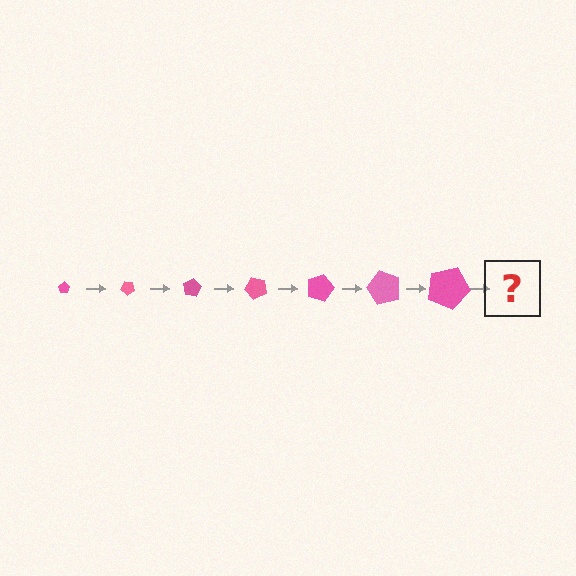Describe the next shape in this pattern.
It should be a pentagon, larger than the previous one and rotated 280 degrees from the start.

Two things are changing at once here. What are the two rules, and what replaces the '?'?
The two rules are that the pentagon grows larger each step and it rotates 40 degrees each step. The '?' should be a pentagon, larger than the previous one and rotated 280 degrees from the start.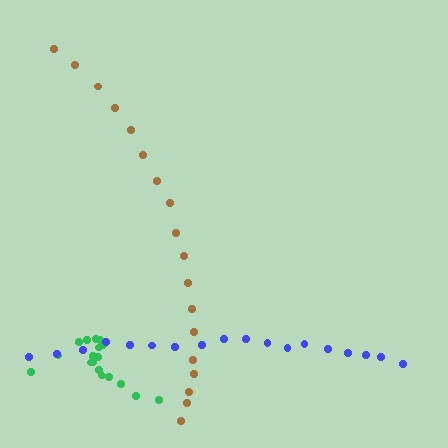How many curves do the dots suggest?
There are 3 distinct paths.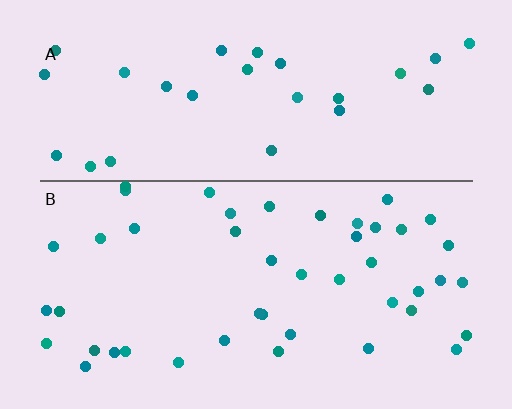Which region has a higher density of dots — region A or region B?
B (the bottom).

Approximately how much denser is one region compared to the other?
Approximately 1.5× — region B over region A.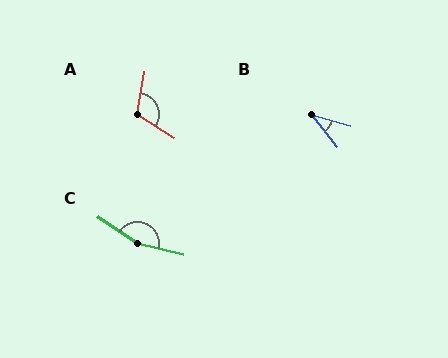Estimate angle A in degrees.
Approximately 112 degrees.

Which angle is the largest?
C, at approximately 159 degrees.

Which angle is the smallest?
B, at approximately 35 degrees.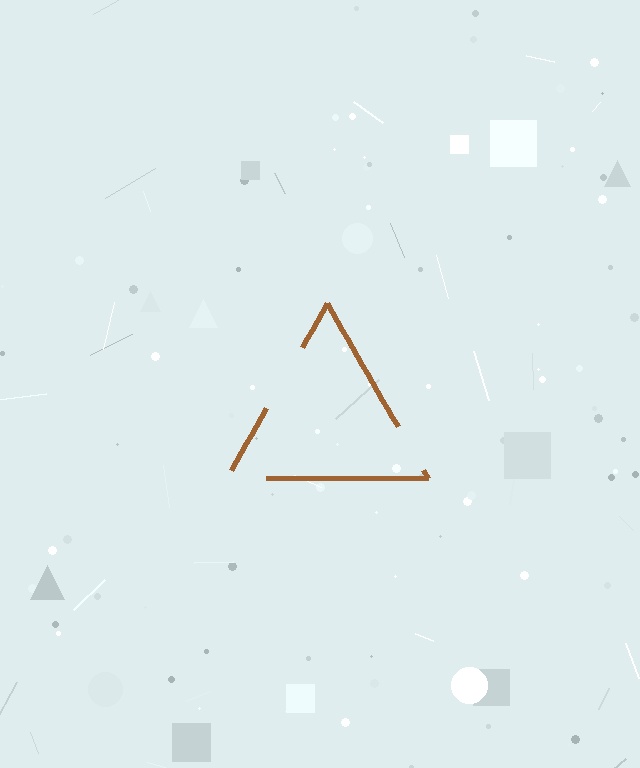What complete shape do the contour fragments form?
The contour fragments form a triangle.